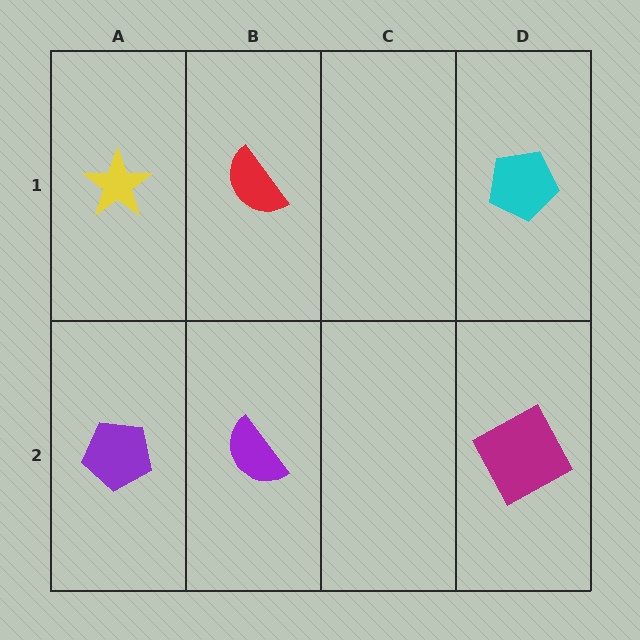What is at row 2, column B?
A purple semicircle.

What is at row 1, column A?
A yellow star.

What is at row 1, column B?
A red semicircle.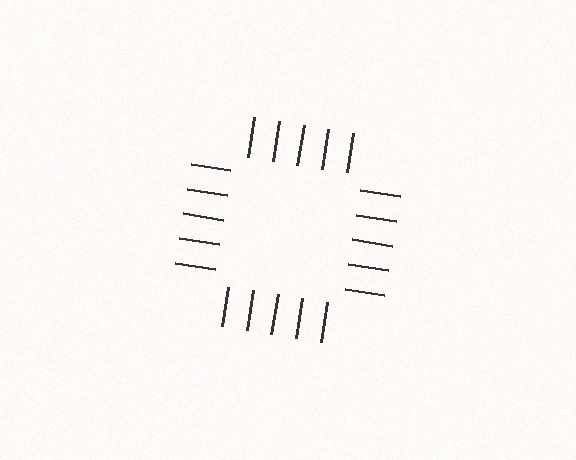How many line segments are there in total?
20 — 5 along each of the 4 edges.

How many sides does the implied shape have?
4 sides — the line-ends trace a square.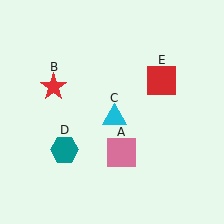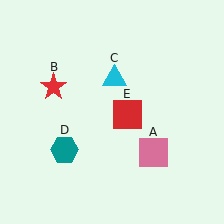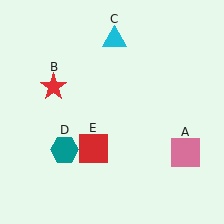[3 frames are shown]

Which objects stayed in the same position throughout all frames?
Red star (object B) and teal hexagon (object D) remained stationary.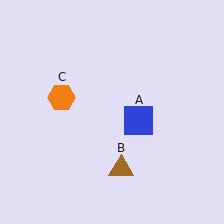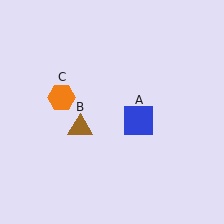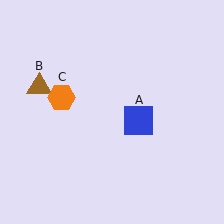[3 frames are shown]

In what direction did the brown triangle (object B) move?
The brown triangle (object B) moved up and to the left.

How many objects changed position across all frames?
1 object changed position: brown triangle (object B).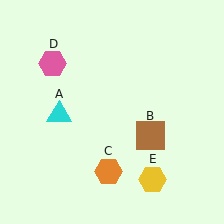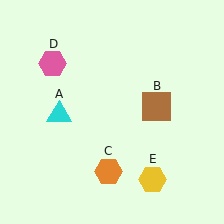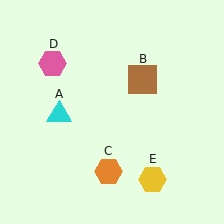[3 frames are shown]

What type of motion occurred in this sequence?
The brown square (object B) rotated counterclockwise around the center of the scene.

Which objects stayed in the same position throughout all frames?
Cyan triangle (object A) and orange hexagon (object C) and pink hexagon (object D) and yellow hexagon (object E) remained stationary.